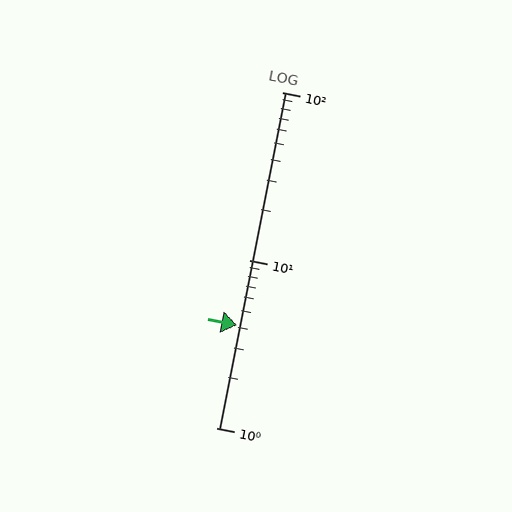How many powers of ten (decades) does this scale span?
The scale spans 2 decades, from 1 to 100.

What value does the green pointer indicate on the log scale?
The pointer indicates approximately 4.1.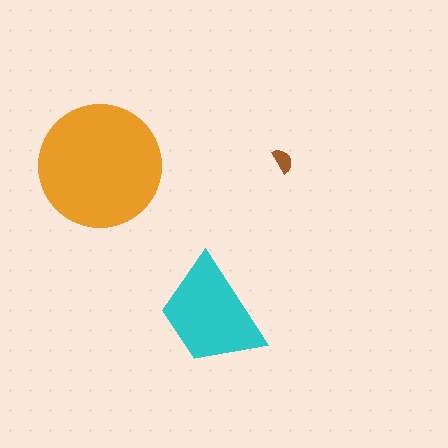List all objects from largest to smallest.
The orange circle, the cyan trapezoid, the brown semicircle.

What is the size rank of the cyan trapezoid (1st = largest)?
2nd.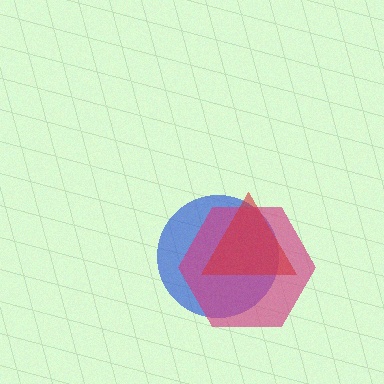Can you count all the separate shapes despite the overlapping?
Yes, there are 3 separate shapes.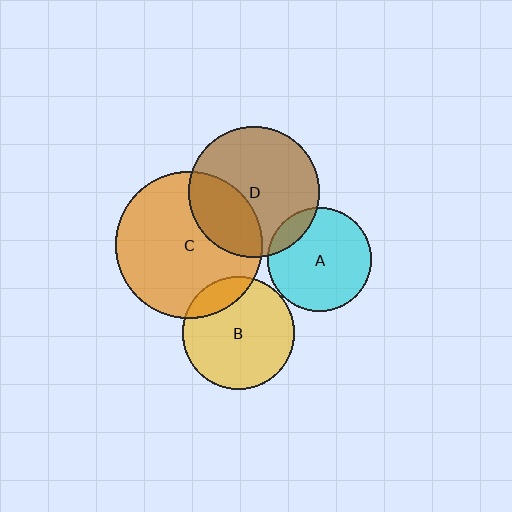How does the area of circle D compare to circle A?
Approximately 1.6 times.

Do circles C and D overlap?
Yes.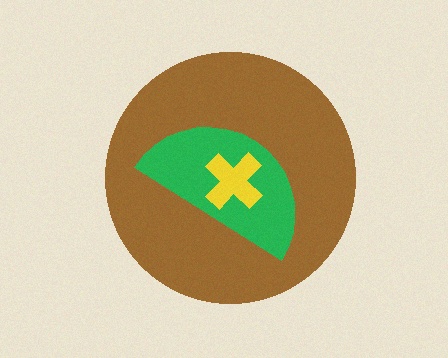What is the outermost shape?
The brown circle.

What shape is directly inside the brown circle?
The green semicircle.